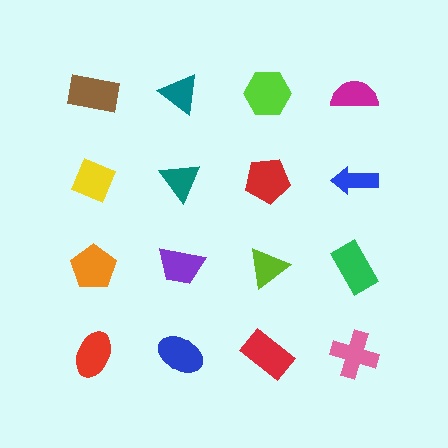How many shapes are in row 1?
4 shapes.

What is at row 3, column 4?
A green rectangle.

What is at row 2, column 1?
A yellow diamond.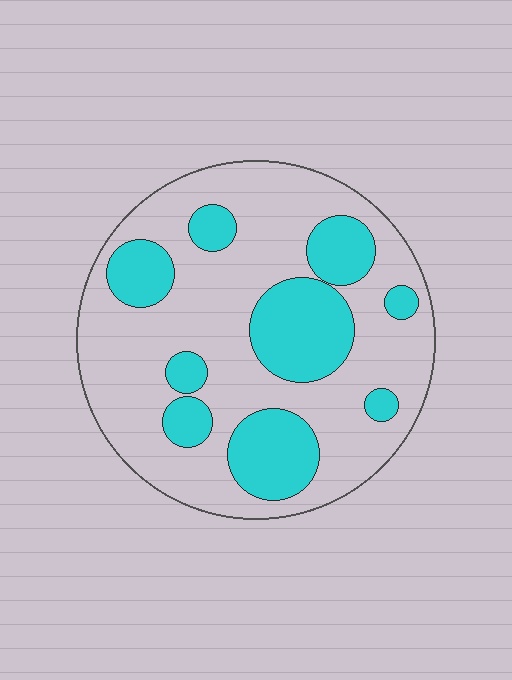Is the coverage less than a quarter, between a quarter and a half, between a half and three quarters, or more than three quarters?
Between a quarter and a half.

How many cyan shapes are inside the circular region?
9.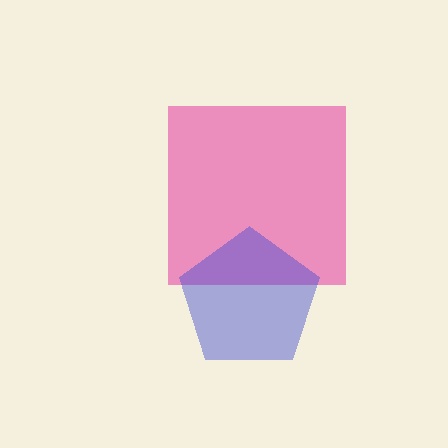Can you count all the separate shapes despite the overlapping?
Yes, there are 2 separate shapes.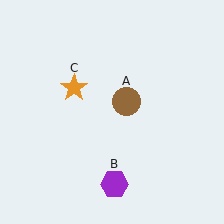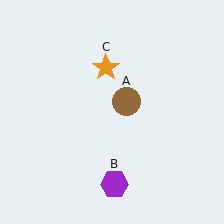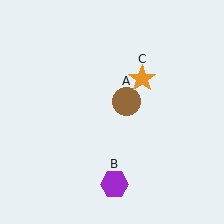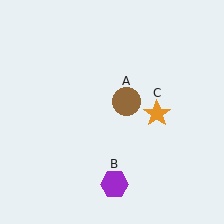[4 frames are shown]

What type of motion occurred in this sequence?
The orange star (object C) rotated clockwise around the center of the scene.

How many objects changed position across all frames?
1 object changed position: orange star (object C).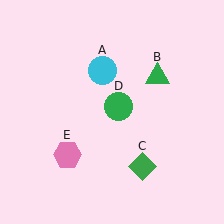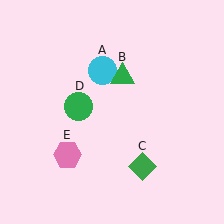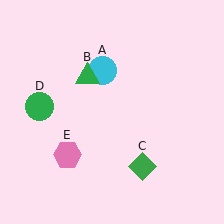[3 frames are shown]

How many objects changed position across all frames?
2 objects changed position: green triangle (object B), green circle (object D).